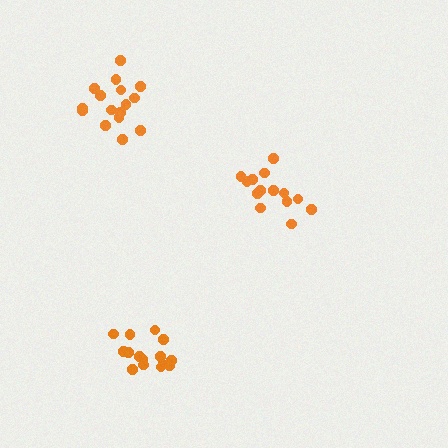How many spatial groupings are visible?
There are 3 spatial groupings.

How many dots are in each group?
Group 1: 15 dots, Group 2: 16 dots, Group 3: 14 dots (45 total).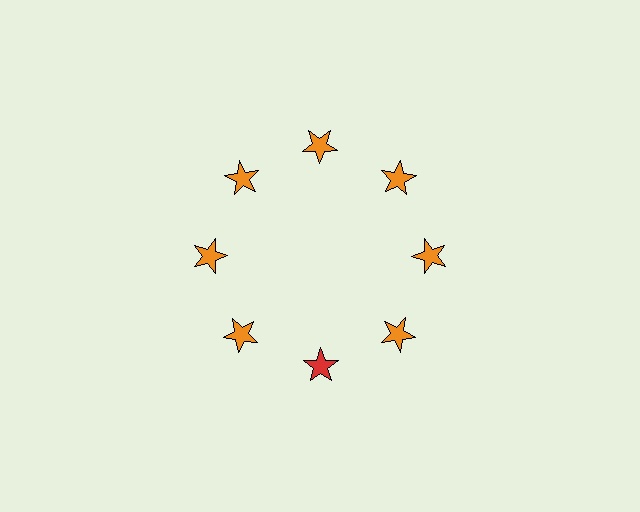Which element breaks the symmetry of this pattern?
The red star at roughly the 6 o'clock position breaks the symmetry. All other shapes are orange stars.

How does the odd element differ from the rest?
It has a different color: red instead of orange.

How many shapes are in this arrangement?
There are 8 shapes arranged in a ring pattern.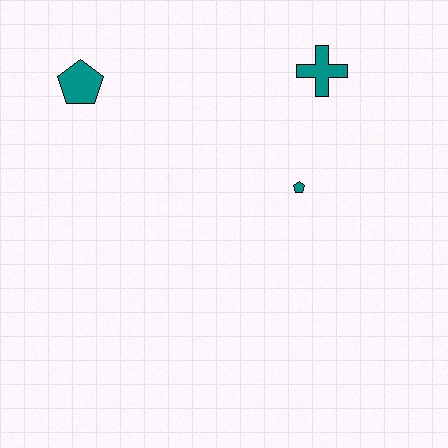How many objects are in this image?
There are 3 objects.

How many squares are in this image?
There are no squares.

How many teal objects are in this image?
There are 3 teal objects.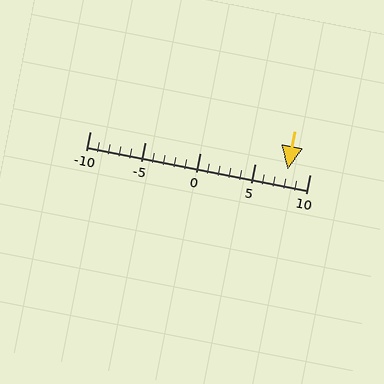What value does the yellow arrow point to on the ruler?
The yellow arrow points to approximately 8.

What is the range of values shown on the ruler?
The ruler shows values from -10 to 10.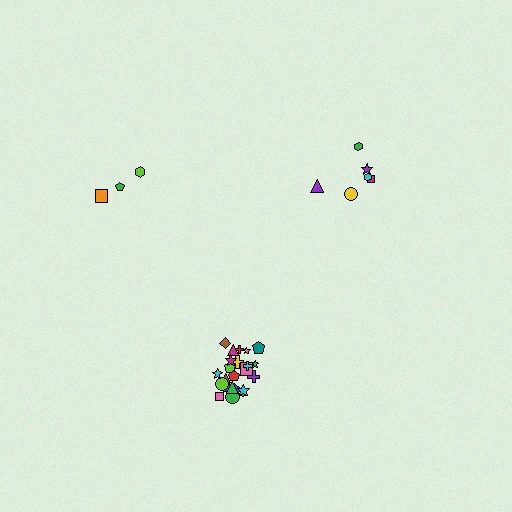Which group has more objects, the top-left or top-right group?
The top-right group.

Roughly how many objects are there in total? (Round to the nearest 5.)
Roughly 35 objects in total.